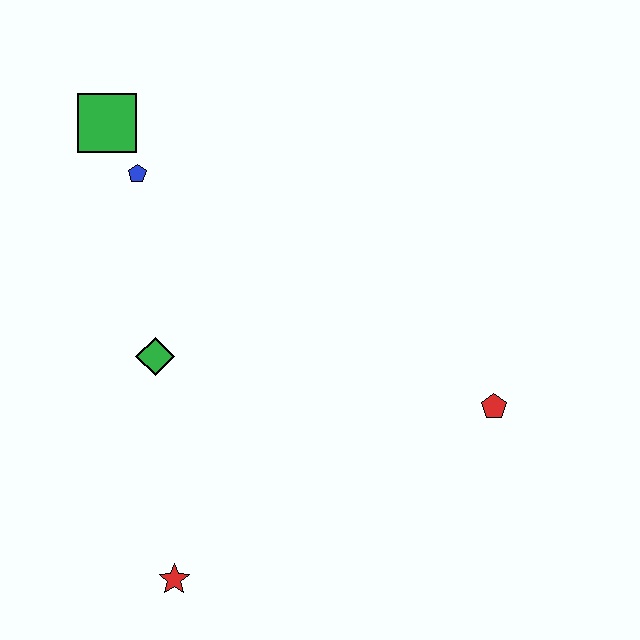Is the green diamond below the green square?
Yes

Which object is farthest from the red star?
The green square is farthest from the red star.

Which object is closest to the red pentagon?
The green diamond is closest to the red pentagon.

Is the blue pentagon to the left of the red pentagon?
Yes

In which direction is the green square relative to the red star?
The green square is above the red star.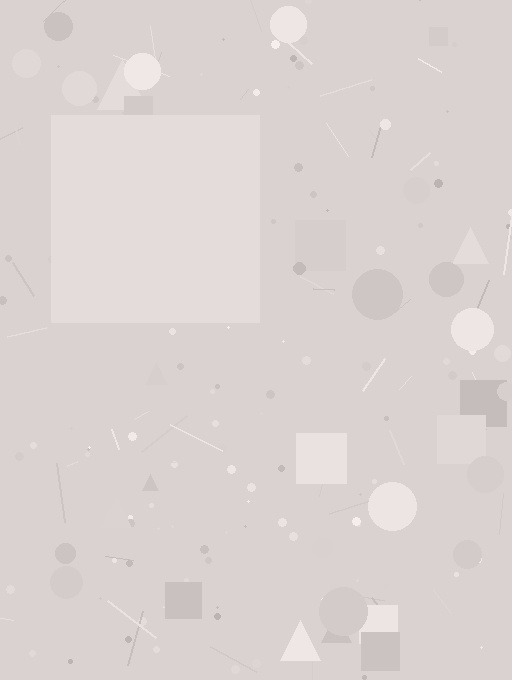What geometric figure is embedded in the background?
A square is embedded in the background.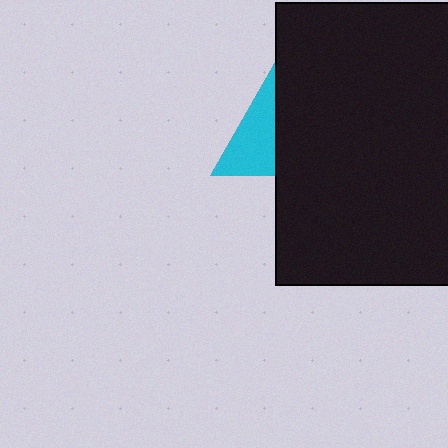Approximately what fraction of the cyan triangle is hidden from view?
Roughly 55% of the cyan triangle is hidden behind the black rectangle.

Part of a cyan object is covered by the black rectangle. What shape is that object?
It is a triangle.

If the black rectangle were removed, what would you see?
You would see the complete cyan triangle.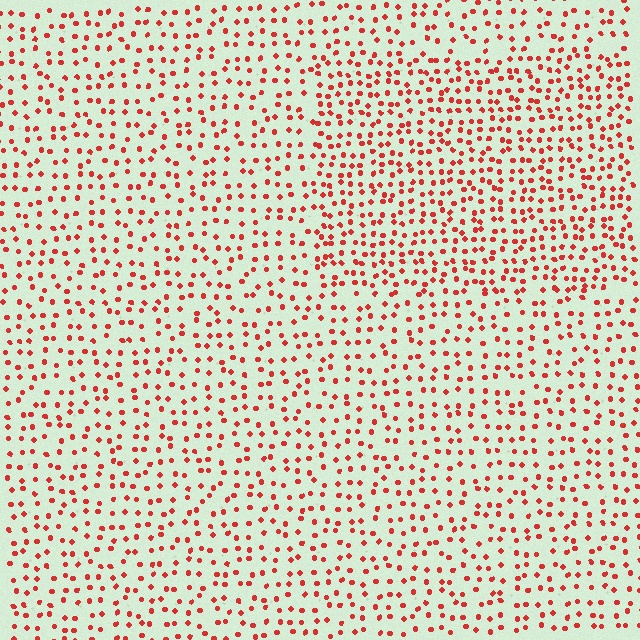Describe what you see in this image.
The image contains small red elements arranged at two different densities. A rectangle-shaped region is visible where the elements are more densely packed than the surrounding area.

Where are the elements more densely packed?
The elements are more densely packed inside the rectangle boundary.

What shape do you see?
I see a rectangle.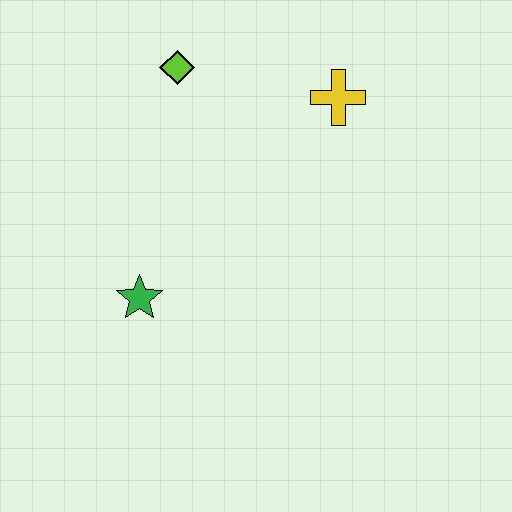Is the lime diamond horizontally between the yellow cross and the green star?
Yes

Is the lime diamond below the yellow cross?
No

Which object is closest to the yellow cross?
The lime diamond is closest to the yellow cross.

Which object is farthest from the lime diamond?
The green star is farthest from the lime diamond.